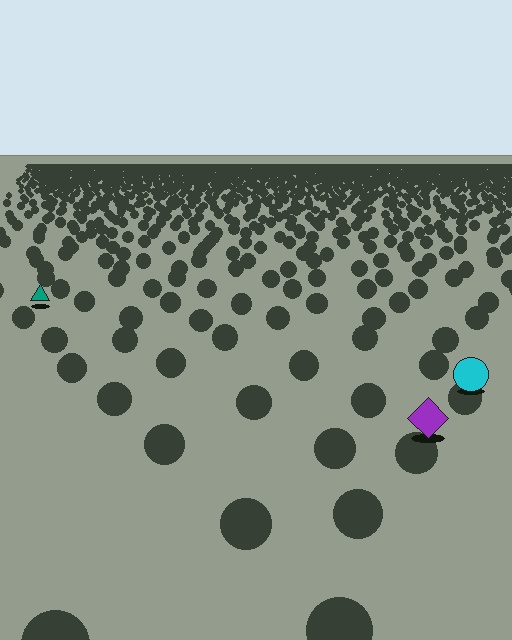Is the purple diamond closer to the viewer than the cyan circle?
Yes. The purple diamond is closer — you can tell from the texture gradient: the ground texture is coarser near it.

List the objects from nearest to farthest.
From nearest to farthest: the purple diamond, the cyan circle, the teal triangle.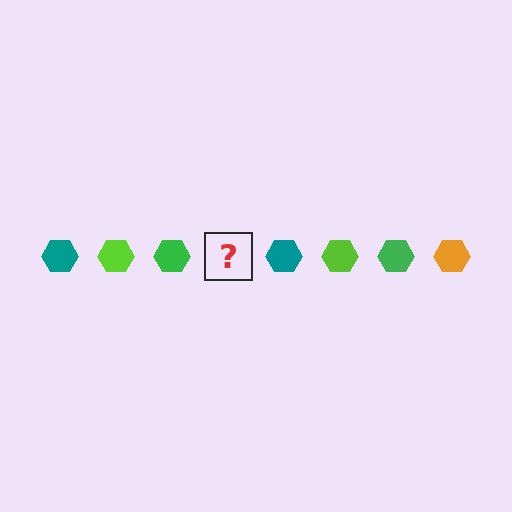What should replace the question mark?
The question mark should be replaced with an orange hexagon.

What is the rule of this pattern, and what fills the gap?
The rule is that the pattern cycles through teal, lime, green, orange hexagons. The gap should be filled with an orange hexagon.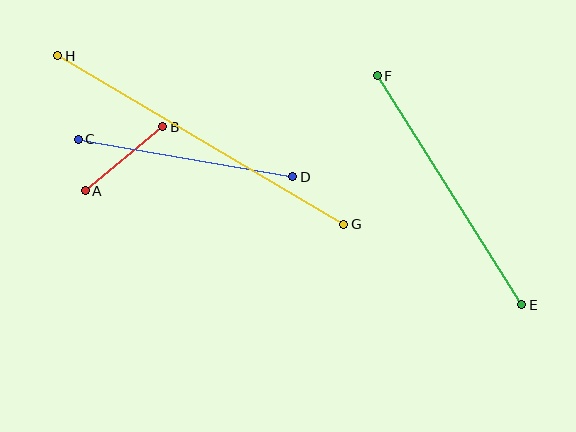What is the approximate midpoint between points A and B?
The midpoint is at approximately (124, 159) pixels.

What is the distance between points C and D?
The distance is approximately 218 pixels.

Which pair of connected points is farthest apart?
Points G and H are farthest apart.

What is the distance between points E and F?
The distance is approximately 271 pixels.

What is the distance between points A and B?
The distance is approximately 101 pixels.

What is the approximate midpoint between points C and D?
The midpoint is at approximately (186, 158) pixels.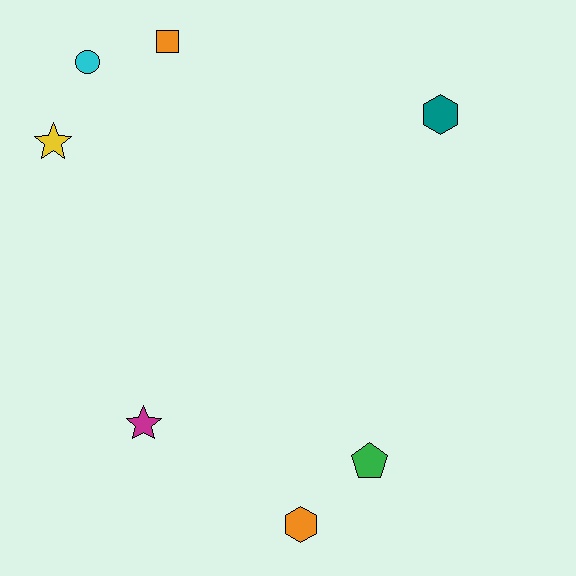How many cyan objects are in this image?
There is 1 cyan object.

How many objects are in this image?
There are 7 objects.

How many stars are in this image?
There are 2 stars.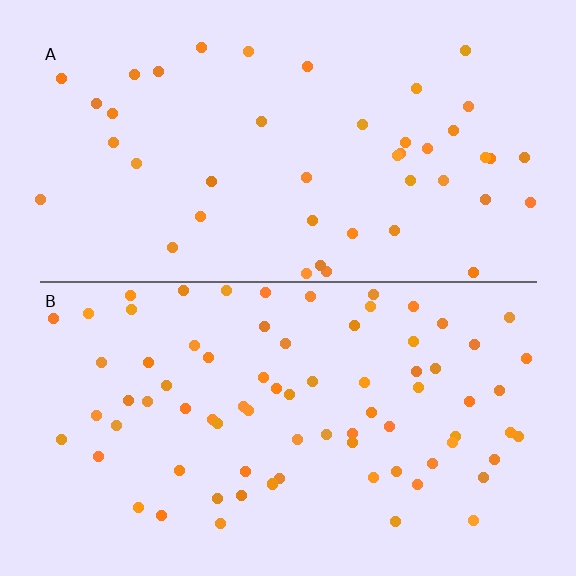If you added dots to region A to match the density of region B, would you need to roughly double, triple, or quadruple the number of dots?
Approximately double.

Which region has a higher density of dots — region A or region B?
B (the bottom).